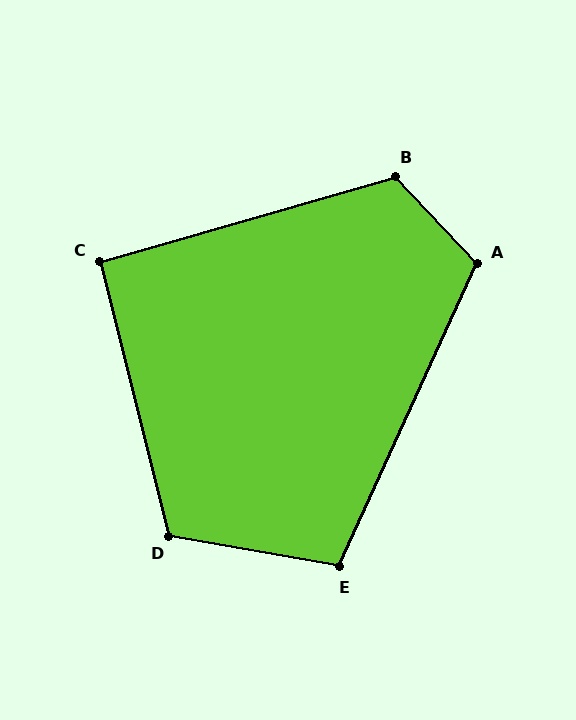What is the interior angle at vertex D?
Approximately 114 degrees (obtuse).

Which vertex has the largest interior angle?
B, at approximately 117 degrees.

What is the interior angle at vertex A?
Approximately 112 degrees (obtuse).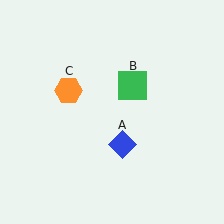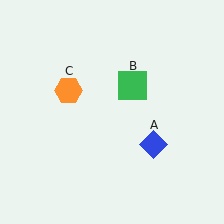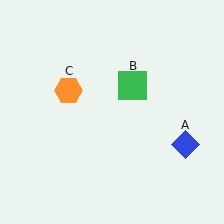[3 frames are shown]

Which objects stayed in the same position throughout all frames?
Green square (object B) and orange hexagon (object C) remained stationary.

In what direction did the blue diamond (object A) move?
The blue diamond (object A) moved right.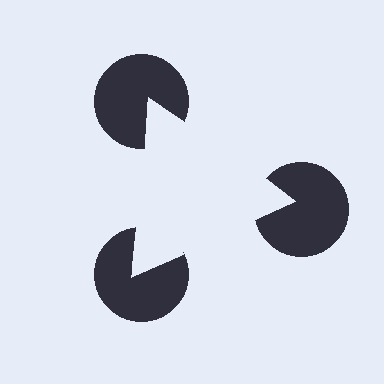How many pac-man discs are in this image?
There are 3 — one at each vertex of the illusory triangle.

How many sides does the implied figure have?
3 sides.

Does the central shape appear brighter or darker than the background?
It typically appears slightly brighter than the background, even though no actual brightness change is drawn.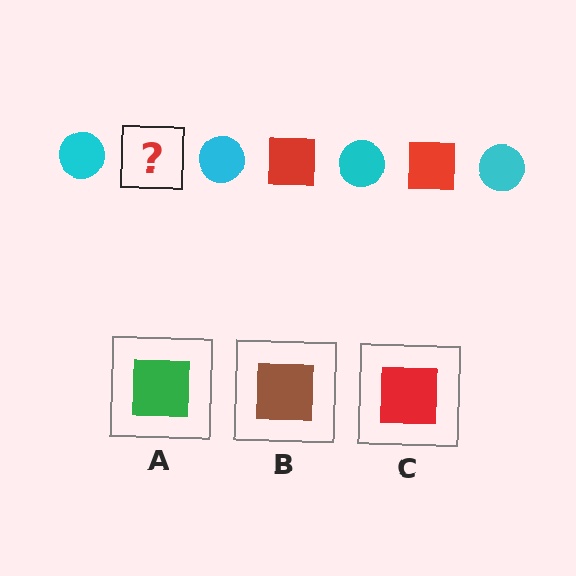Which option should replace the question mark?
Option C.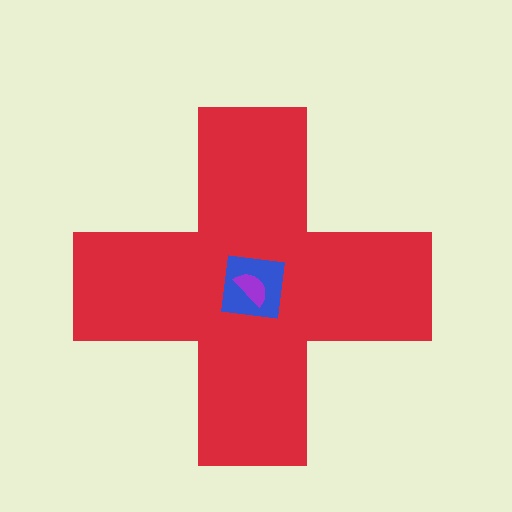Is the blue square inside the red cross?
Yes.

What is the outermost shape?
The red cross.